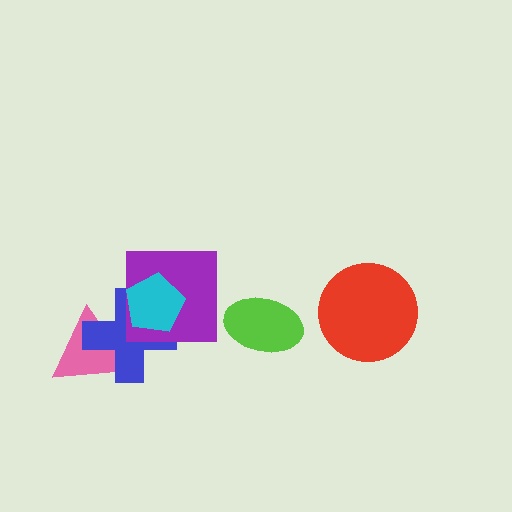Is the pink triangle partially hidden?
Yes, it is partially covered by another shape.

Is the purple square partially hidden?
Yes, it is partially covered by another shape.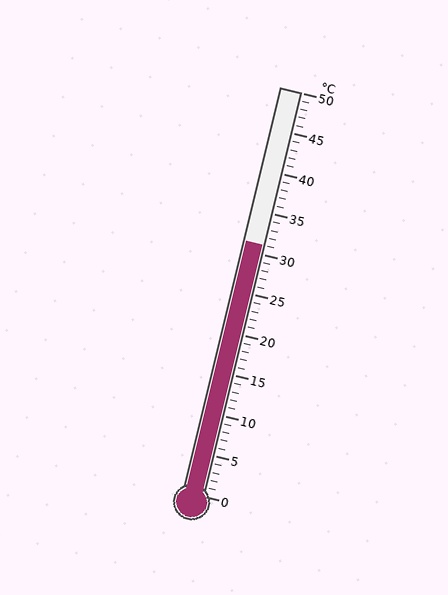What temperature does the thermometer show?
The thermometer shows approximately 31°C.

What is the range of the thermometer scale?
The thermometer scale ranges from 0°C to 50°C.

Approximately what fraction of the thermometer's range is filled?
The thermometer is filled to approximately 60% of its range.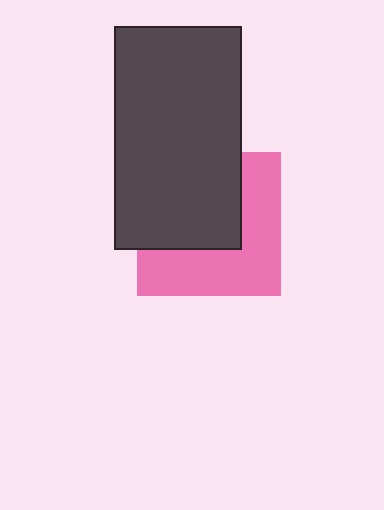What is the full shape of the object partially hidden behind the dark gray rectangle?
The partially hidden object is a pink square.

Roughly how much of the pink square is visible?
About half of it is visible (roughly 51%).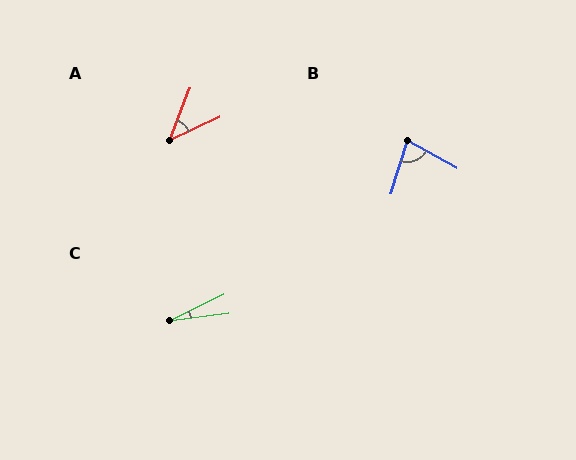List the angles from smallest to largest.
C (18°), A (44°), B (77°).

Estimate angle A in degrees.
Approximately 44 degrees.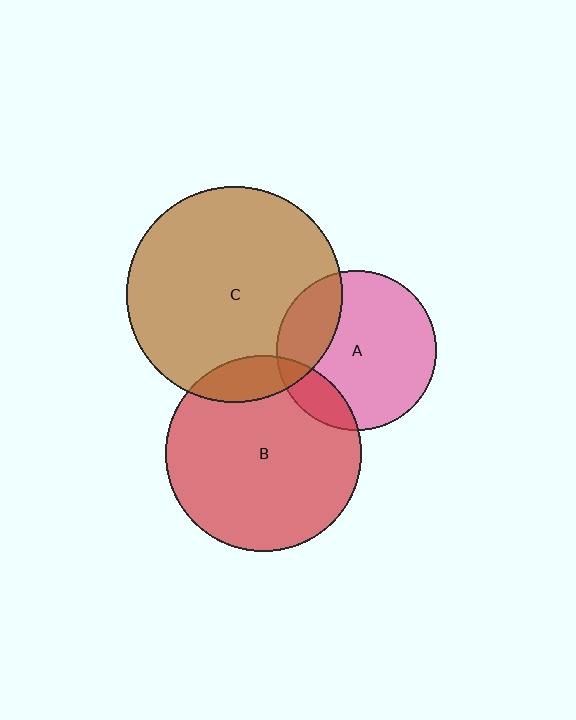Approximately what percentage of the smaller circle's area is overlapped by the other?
Approximately 25%.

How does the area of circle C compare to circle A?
Approximately 1.8 times.